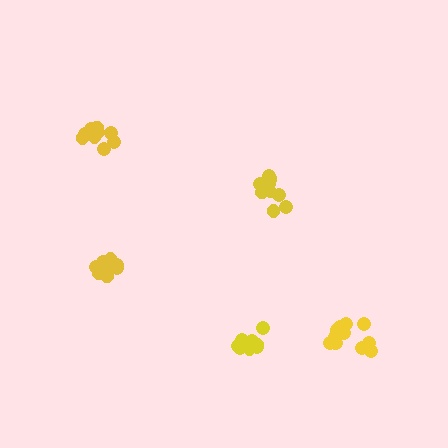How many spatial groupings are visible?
There are 5 spatial groupings.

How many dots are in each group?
Group 1: 10 dots, Group 2: 12 dots, Group 3: 9 dots, Group 4: 9 dots, Group 5: 13 dots (53 total).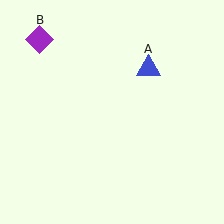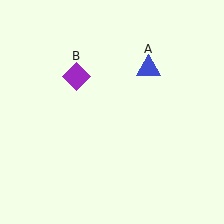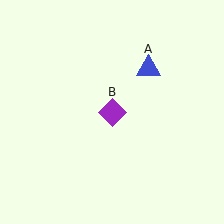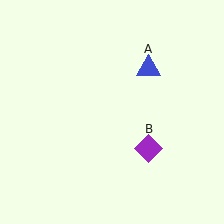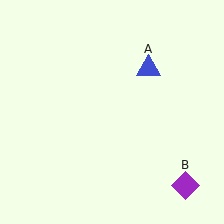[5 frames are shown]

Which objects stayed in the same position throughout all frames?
Blue triangle (object A) remained stationary.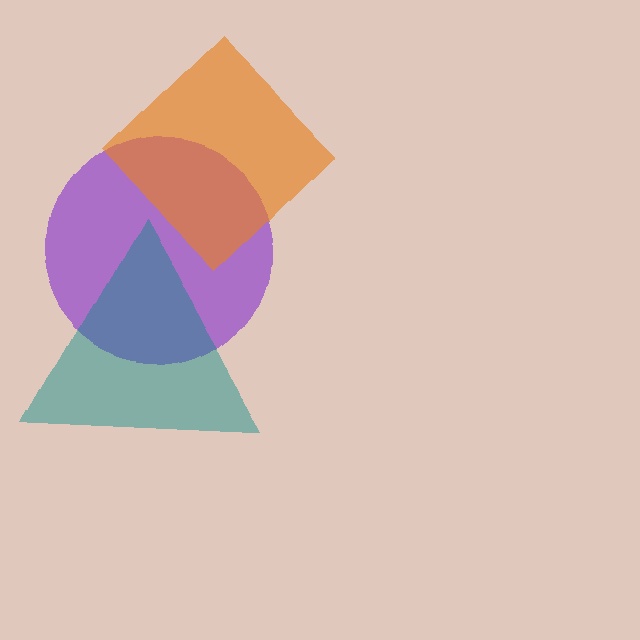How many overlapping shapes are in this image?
There are 3 overlapping shapes in the image.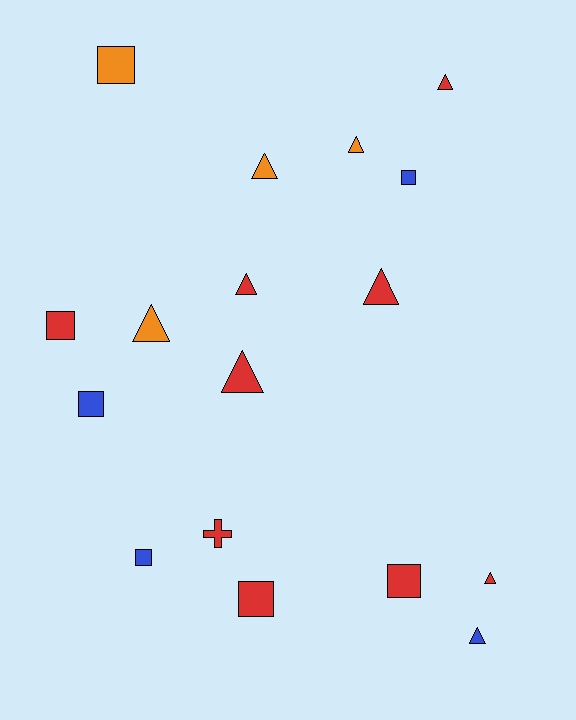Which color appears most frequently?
Red, with 9 objects.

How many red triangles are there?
There are 5 red triangles.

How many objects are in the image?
There are 17 objects.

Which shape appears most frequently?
Triangle, with 9 objects.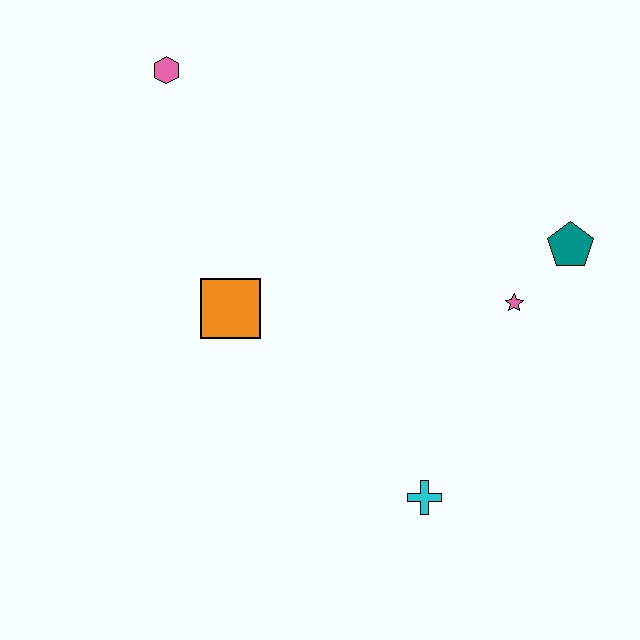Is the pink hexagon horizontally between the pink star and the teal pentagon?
No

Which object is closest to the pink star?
The teal pentagon is closest to the pink star.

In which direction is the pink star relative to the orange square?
The pink star is to the right of the orange square.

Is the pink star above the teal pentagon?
No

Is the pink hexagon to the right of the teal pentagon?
No